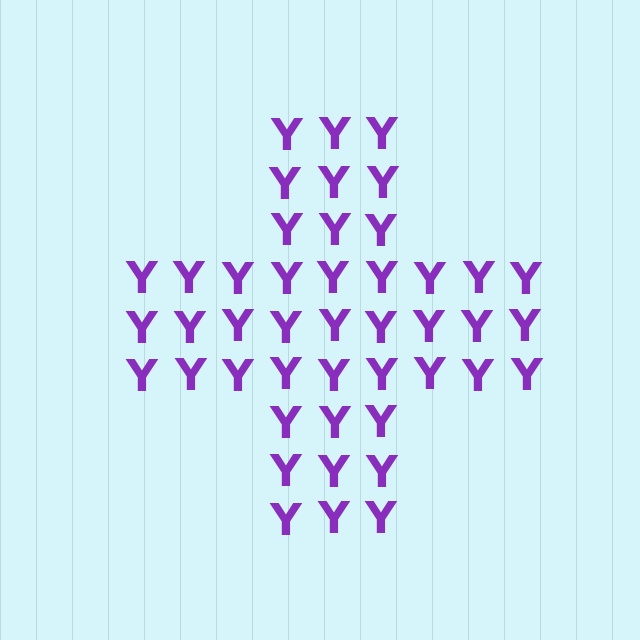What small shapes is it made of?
It is made of small letter Y's.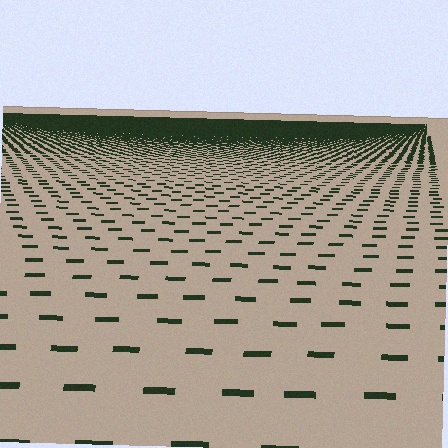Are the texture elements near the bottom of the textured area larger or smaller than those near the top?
Larger. Near the bottom, elements are closer to the viewer and appear at a bigger on-screen size.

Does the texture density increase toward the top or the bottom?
Density increases toward the top.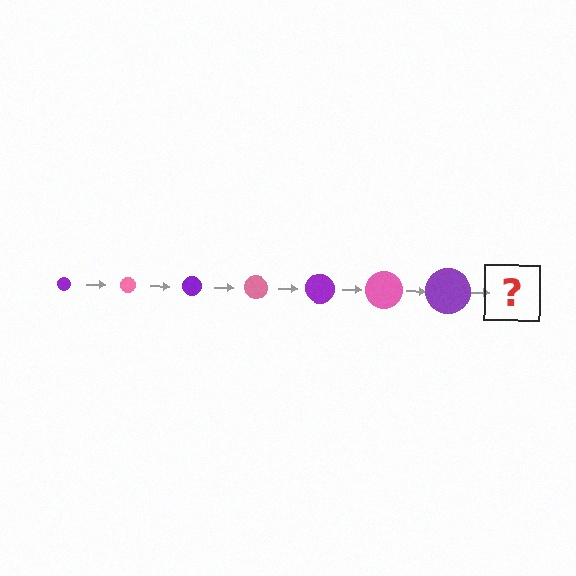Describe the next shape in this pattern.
It should be a pink circle, larger than the previous one.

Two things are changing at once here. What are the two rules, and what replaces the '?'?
The two rules are that the circle grows larger each step and the color cycles through purple and pink. The '?' should be a pink circle, larger than the previous one.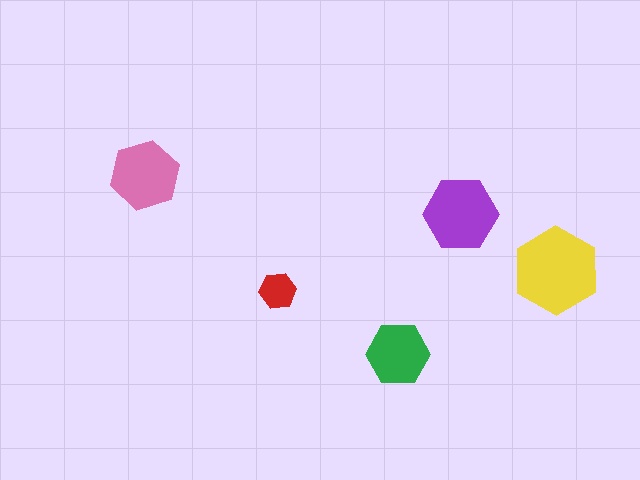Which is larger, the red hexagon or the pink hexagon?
The pink one.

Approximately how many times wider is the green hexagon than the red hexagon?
About 1.5 times wider.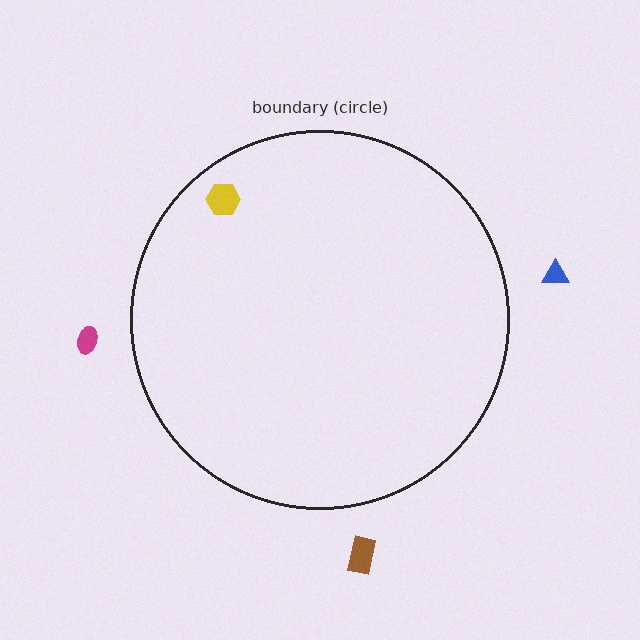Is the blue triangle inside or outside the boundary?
Outside.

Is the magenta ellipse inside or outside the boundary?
Outside.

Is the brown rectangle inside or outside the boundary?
Outside.